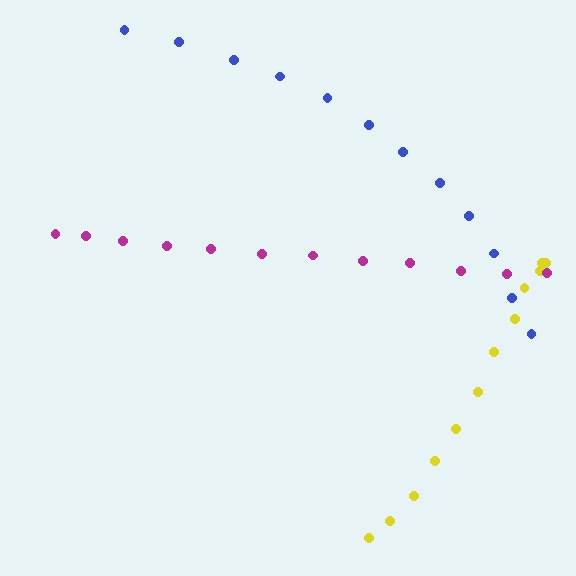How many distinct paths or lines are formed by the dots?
There are 3 distinct paths.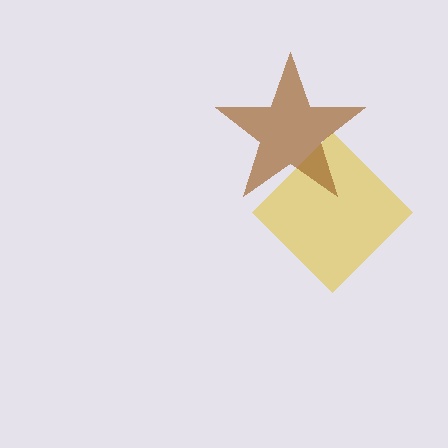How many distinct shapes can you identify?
There are 2 distinct shapes: a yellow diamond, a brown star.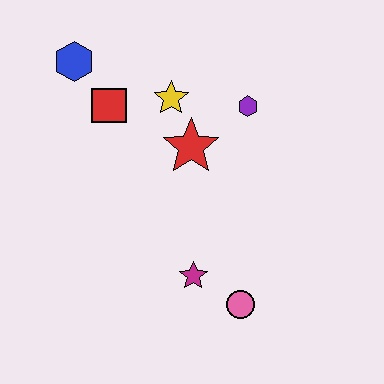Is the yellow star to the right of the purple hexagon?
No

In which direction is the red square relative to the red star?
The red square is to the left of the red star.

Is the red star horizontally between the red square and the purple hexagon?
Yes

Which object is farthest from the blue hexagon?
The pink circle is farthest from the blue hexagon.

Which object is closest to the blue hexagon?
The red square is closest to the blue hexagon.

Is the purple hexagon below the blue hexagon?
Yes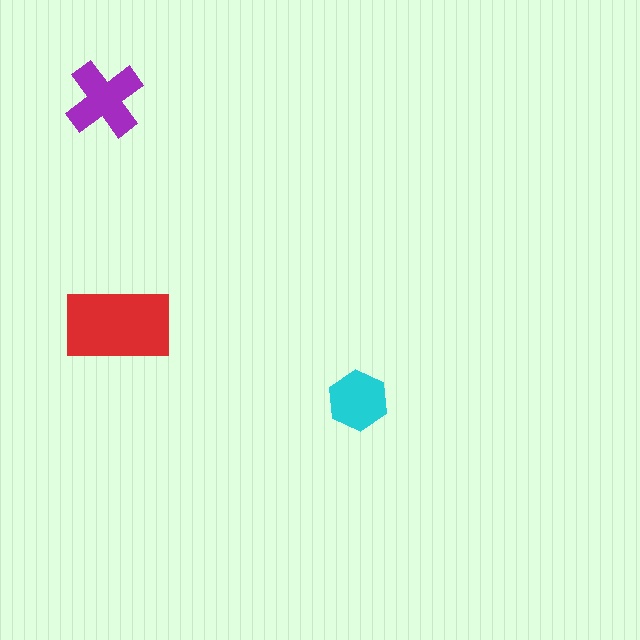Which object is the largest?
The red rectangle.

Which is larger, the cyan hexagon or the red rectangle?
The red rectangle.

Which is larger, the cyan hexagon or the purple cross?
The purple cross.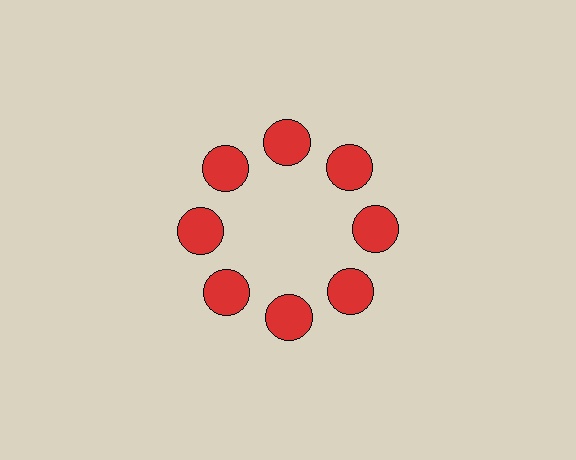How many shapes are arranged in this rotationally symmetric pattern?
There are 8 shapes, arranged in 8 groups of 1.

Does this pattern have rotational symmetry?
Yes, this pattern has 8-fold rotational symmetry. It looks the same after rotating 45 degrees around the center.